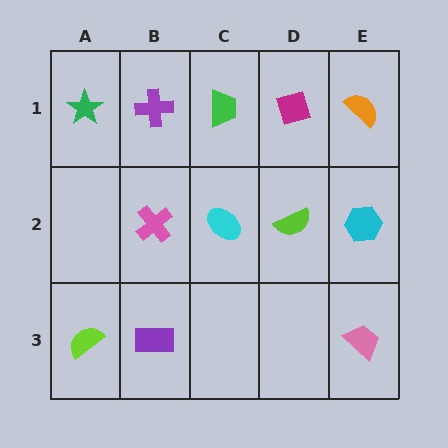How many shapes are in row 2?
4 shapes.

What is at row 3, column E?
A pink trapezoid.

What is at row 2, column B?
A pink cross.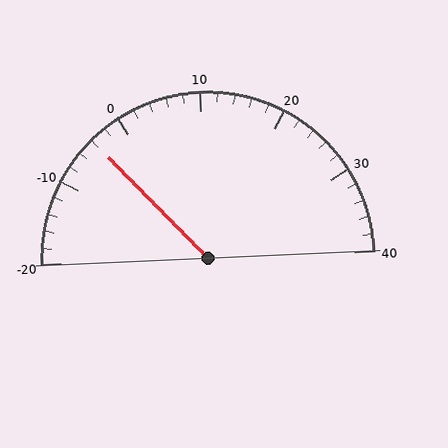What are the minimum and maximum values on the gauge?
The gauge ranges from -20 to 40.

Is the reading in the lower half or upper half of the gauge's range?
The reading is in the lower half of the range (-20 to 40).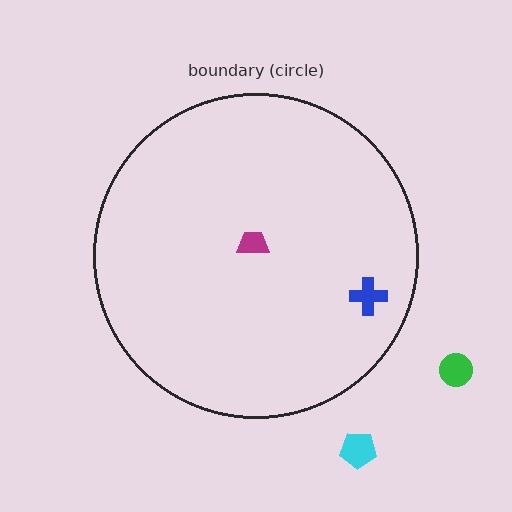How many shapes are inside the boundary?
2 inside, 2 outside.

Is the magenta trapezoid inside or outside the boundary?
Inside.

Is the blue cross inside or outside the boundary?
Inside.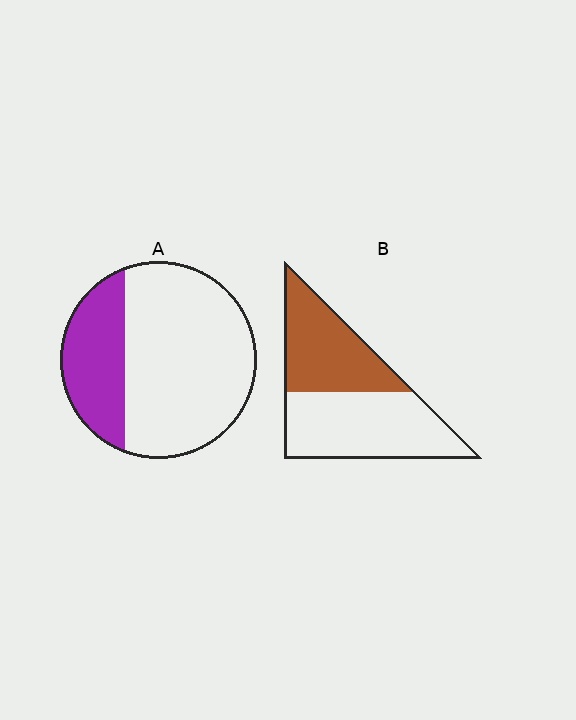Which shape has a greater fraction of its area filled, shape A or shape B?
Shape B.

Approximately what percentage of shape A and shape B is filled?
A is approximately 30% and B is approximately 45%.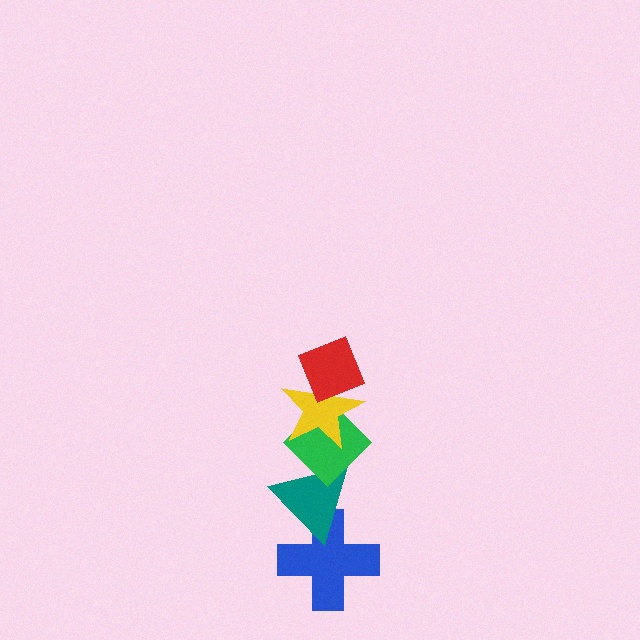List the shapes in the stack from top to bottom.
From top to bottom: the red diamond, the yellow star, the green diamond, the teal triangle, the blue cross.